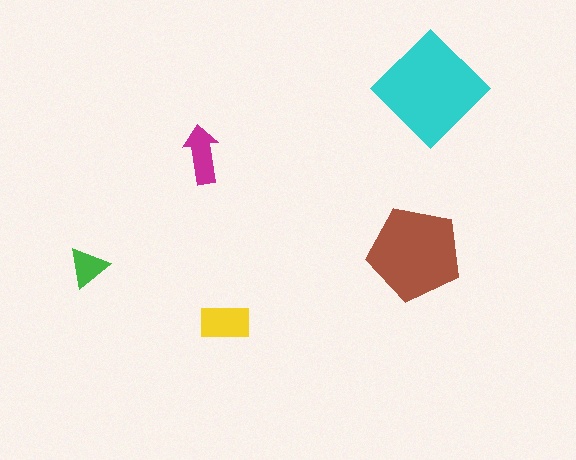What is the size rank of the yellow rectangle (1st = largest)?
3rd.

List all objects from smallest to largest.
The green triangle, the magenta arrow, the yellow rectangle, the brown pentagon, the cyan diamond.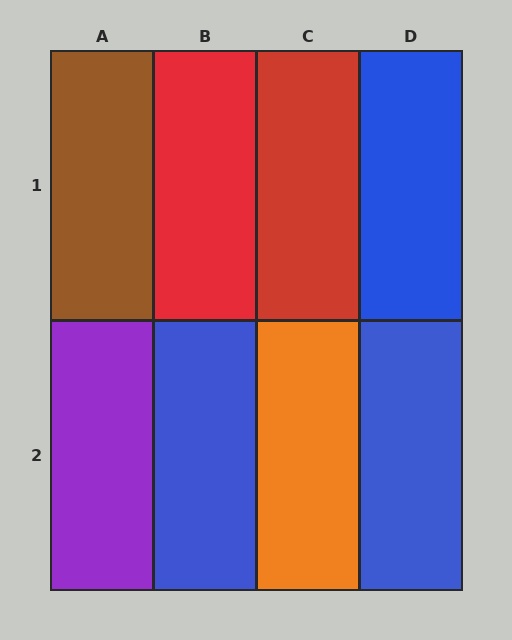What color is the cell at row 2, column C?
Orange.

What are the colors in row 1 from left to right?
Brown, red, red, blue.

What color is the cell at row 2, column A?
Purple.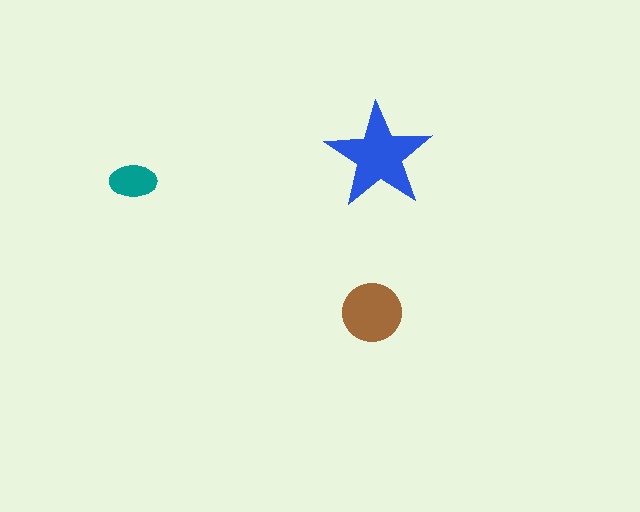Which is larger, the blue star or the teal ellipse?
The blue star.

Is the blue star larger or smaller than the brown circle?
Larger.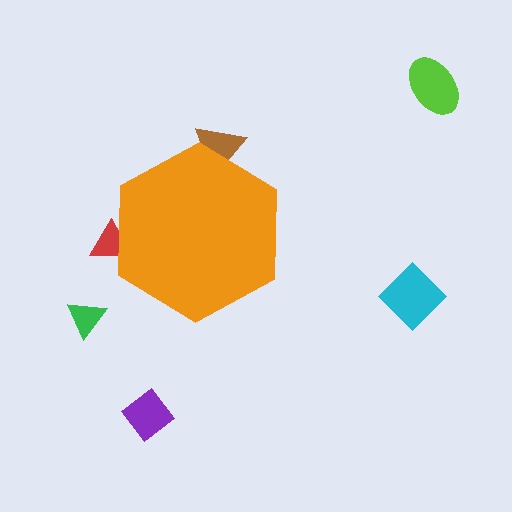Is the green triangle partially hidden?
No, the green triangle is fully visible.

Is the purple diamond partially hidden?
No, the purple diamond is fully visible.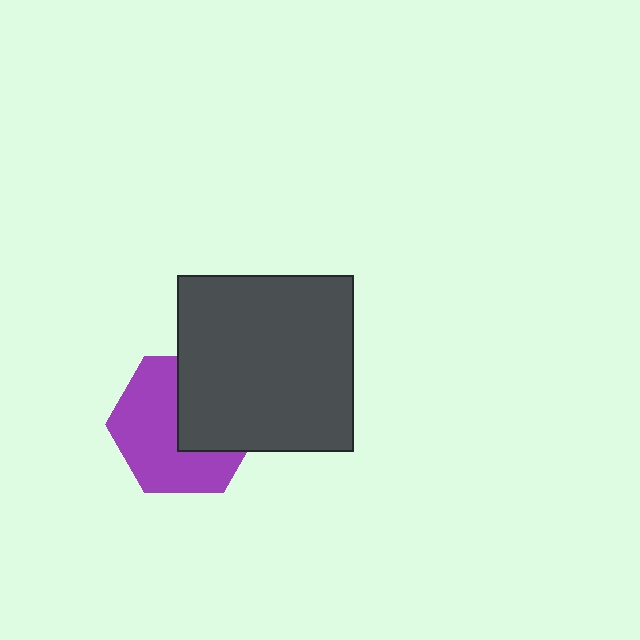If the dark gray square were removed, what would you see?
You would see the complete purple hexagon.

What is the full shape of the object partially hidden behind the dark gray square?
The partially hidden object is a purple hexagon.